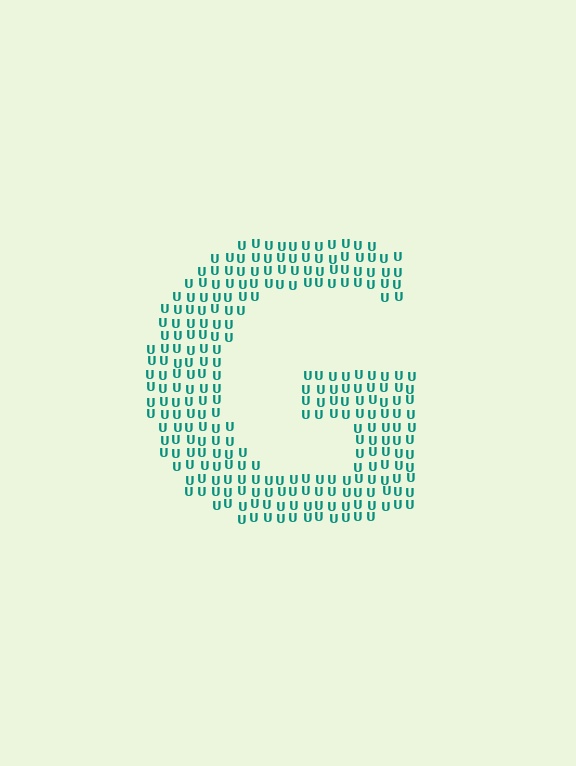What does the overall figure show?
The overall figure shows the letter G.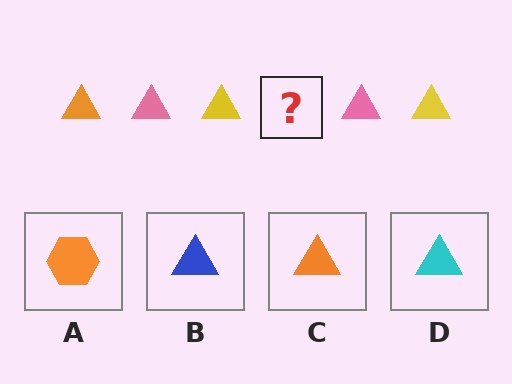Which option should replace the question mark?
Option C.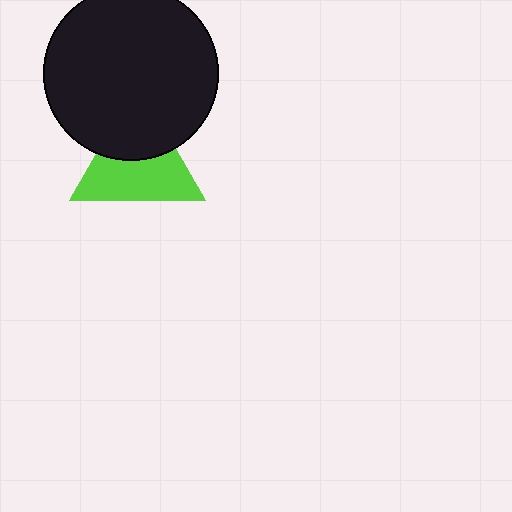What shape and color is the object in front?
The object in front is a black circle.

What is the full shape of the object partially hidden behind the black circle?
The partially hidden object is a lime triangle.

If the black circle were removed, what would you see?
You would see the complete lime triangle.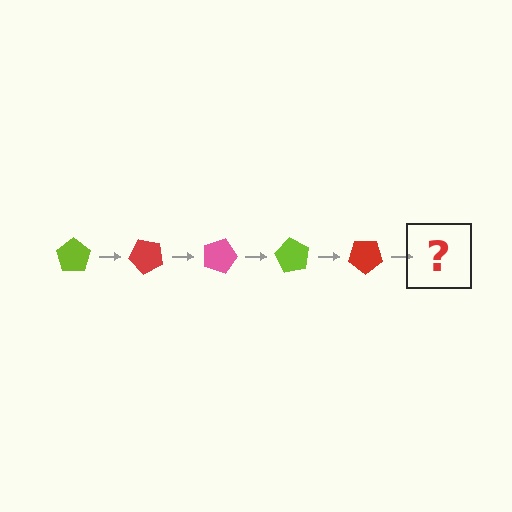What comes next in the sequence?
The next element should be a pink pentagon, rotated 225 degrees from the start.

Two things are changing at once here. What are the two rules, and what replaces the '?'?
The two rules are that it rotates 45 degrees each step and the color cycles through lime, red, and pink. The '?' should be a pink pentagon, rotated 225 degrees from the start.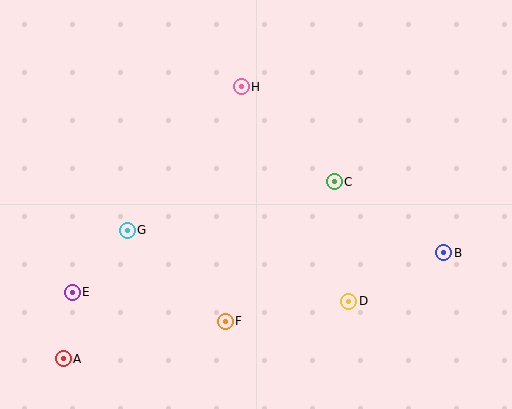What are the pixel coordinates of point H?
Point H is at (241, 87).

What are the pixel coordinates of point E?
Point E is at (72, 292).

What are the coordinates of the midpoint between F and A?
The midpoint between F and A is at (144, 340).